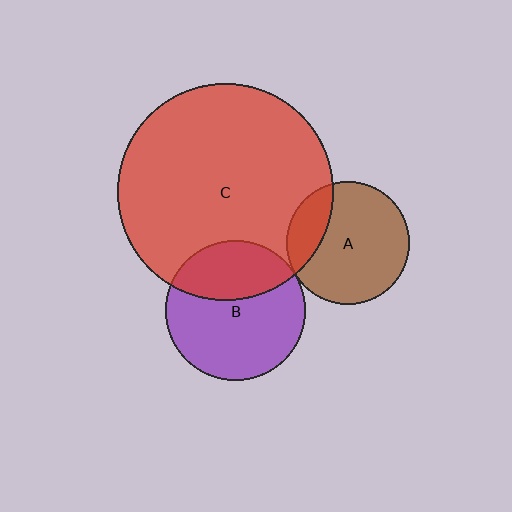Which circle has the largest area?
Circle C (red).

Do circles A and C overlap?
Yes.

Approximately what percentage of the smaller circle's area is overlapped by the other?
Approximately 20%.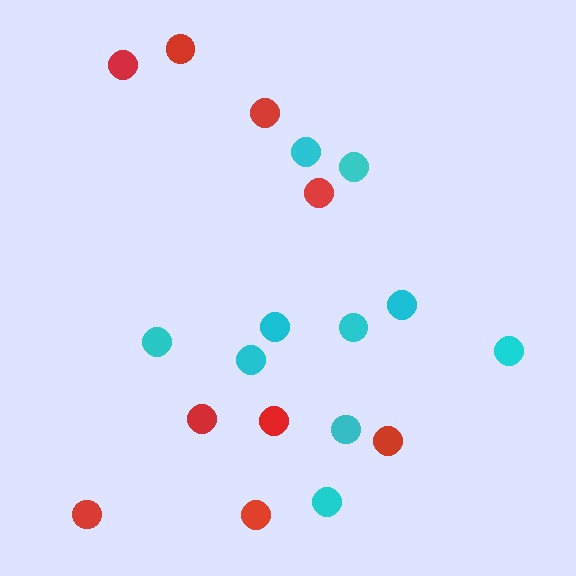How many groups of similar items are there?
There are 2 groups: one group of cyan circles (10) and one group of red circles (9).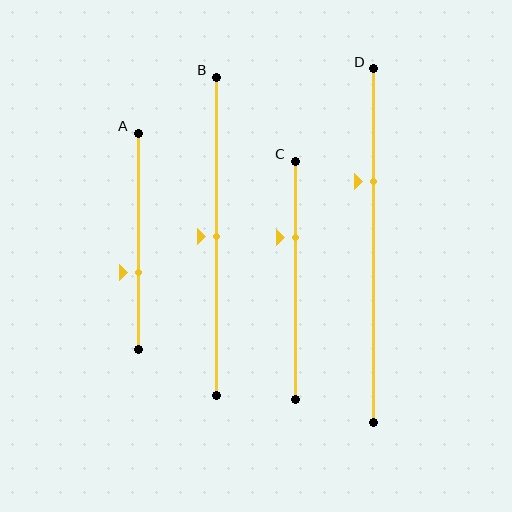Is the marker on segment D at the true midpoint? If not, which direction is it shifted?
No, the marker on segment D is shifted upward by about 18% of the segment length.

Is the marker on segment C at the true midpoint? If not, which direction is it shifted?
No, the marker on segment C is shifted upward by about 18% of the segment length.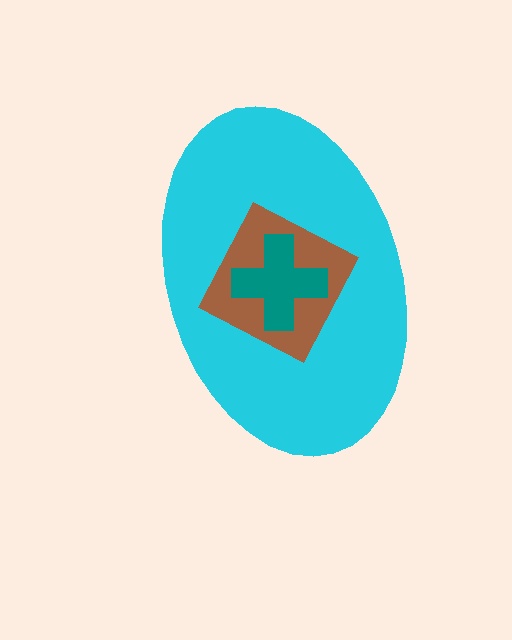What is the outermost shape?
The cyan ellipse.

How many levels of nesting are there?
3.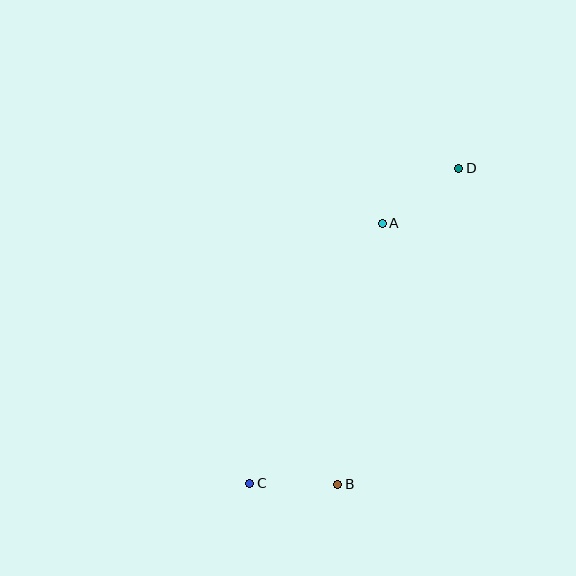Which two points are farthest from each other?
Points C and D are farthest from each other.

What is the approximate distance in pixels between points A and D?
The distance between A and D is approximately 94 pixels.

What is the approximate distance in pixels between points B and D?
The distance between B and D is approximately 338 pixels.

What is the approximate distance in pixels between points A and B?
The distance between A and B is approximately 265 pixels.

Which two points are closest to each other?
Points B and C are closest to each other.